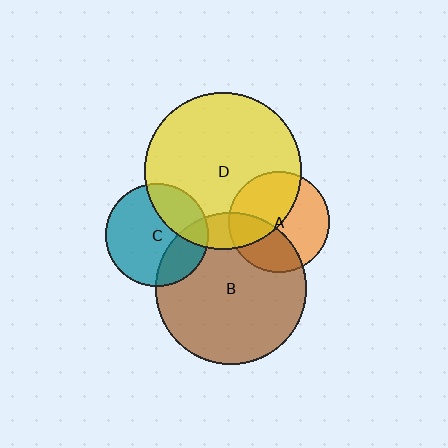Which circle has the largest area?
Circle D (yellow).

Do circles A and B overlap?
Yes.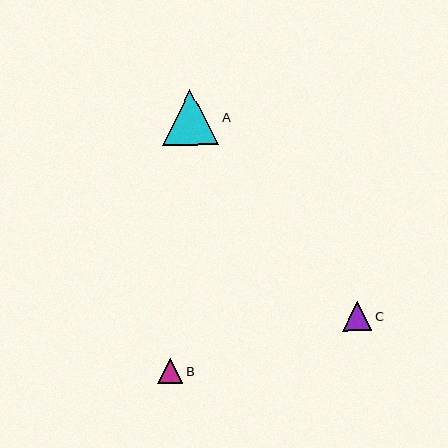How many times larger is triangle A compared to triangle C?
Triangle A is approximately 1.9 times the size of triangle C.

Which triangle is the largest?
Triangle A is the largest with a size of approximately 56 pixels.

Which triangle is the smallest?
Triangle B is the smallest with a size of approximately 25 pixels.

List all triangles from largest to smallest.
From largest to smallest: A, C, B.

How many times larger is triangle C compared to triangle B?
Triangle C is approximately 1.2 times the size of triangle B.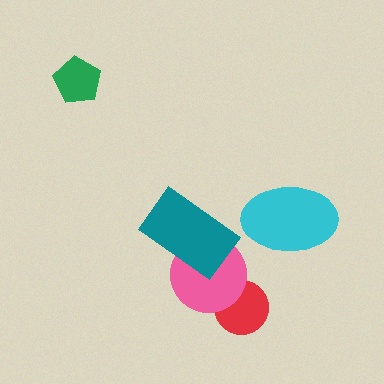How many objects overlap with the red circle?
1 object overlaps with the red circle.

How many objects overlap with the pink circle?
2 objects overlap with the pink circle.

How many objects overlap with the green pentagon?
0 objects overlap with the green pentagon.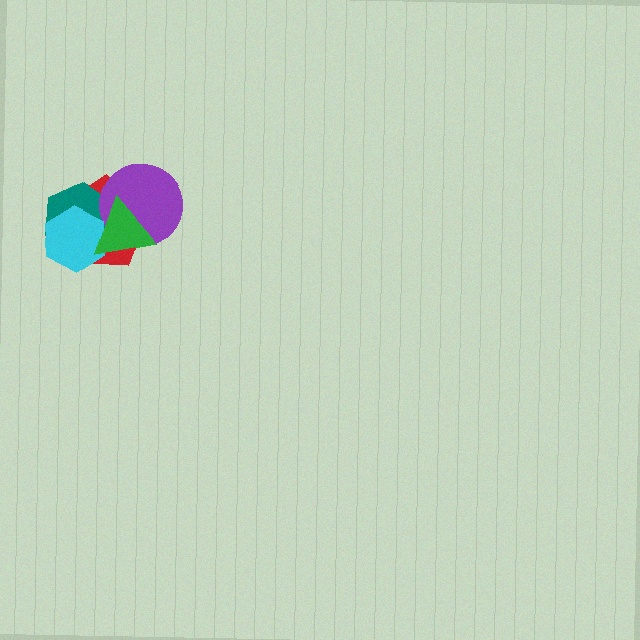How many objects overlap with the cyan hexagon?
3 objects overlap with the cyan hexagon.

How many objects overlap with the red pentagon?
4 objects overlap with the red pentagon.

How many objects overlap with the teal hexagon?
4 objects overlap with the teal hexagon.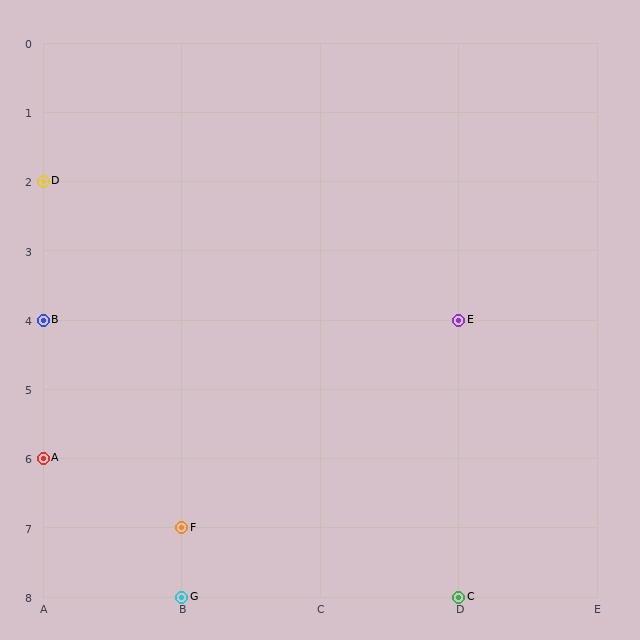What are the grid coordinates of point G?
Point G is at grid coordinates (B, 8).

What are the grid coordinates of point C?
Point C is at grid coordinates (D, 8).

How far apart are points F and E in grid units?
Points F and E are 2 columns and 3 rows apart (about 3.6 grid units diagonally).